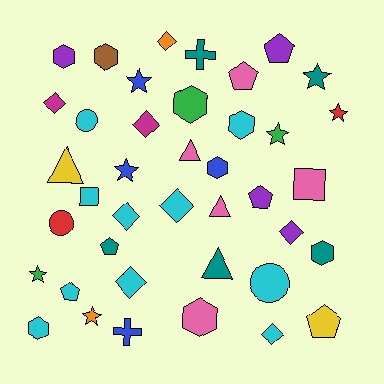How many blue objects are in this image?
There are 4 blue objects.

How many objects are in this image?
There are 40 objects.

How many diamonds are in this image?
There are 8 diamonds.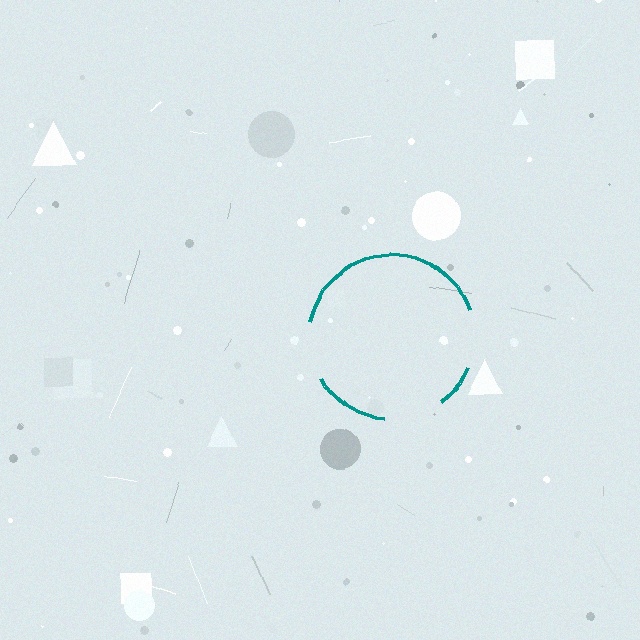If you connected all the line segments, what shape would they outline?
They would outline a circle.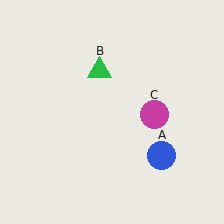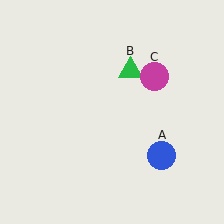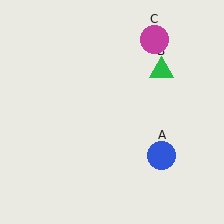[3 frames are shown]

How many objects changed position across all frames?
2 objects changed position: green triangle (object B), magenta circle (object C).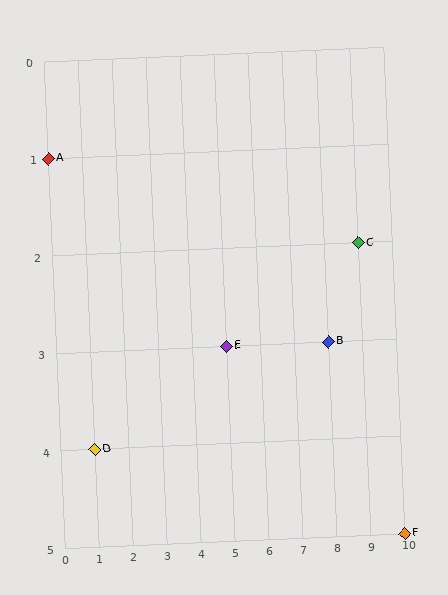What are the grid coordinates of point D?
Point D is at grid coordinates (1, 4).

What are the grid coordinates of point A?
Point A is at grid coordinates (0, 1).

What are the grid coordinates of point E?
Point E is at grid coordinates (5, 3).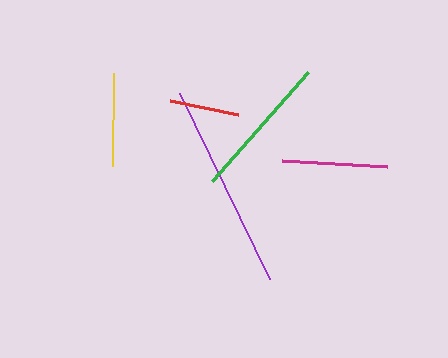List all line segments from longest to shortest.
From longest to shortest: purple, green, magenta, yellow, red.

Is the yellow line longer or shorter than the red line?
The yellow line is longer than the red line.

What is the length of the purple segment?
The purple segment is approximately 207 pixels long.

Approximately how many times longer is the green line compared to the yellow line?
The green line is approximately 1.6 times the length of the yellow line.